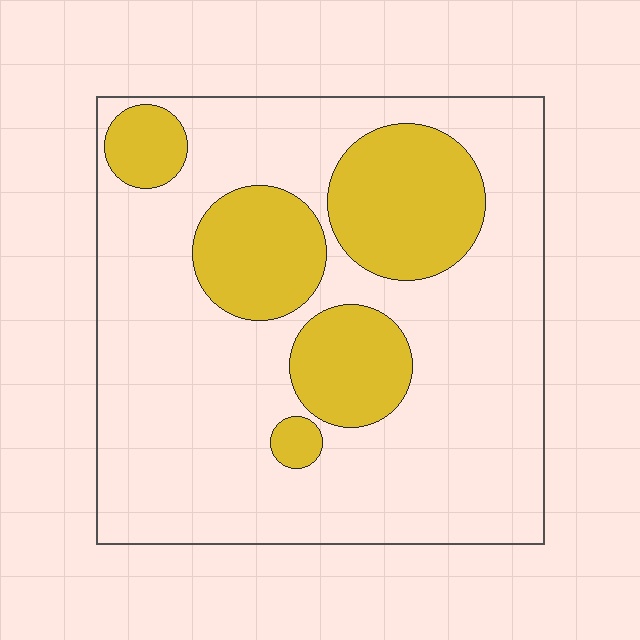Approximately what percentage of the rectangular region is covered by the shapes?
Approximately 25%.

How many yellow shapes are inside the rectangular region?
5.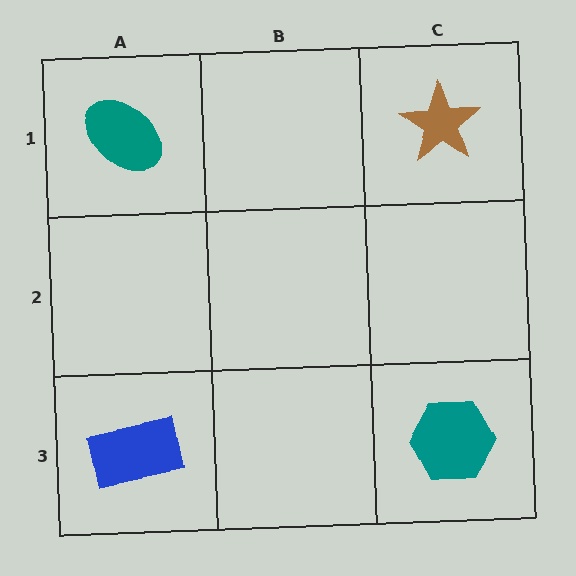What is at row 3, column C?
A teal hexagon.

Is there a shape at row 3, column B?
No, that cell is empty.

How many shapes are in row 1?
2 shapes.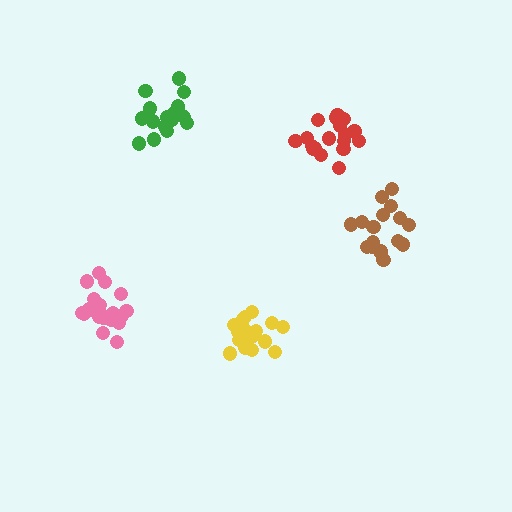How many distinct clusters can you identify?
There are 5 distinct clusters.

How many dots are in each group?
Group 1: 16 dots, Group 2: 21 dots, Group 3: 18 dots, Group 4: 20 dots, Group 5: 21 dots (96 total).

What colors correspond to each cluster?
The clusters are colored: brown, yellow, red, green, pink.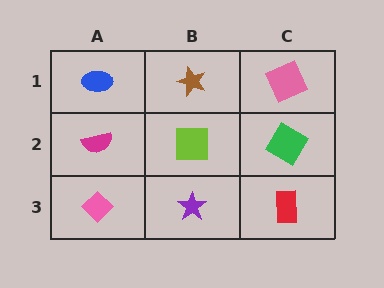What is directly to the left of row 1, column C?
A brown star.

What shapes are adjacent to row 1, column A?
A magenta semicircle (row 2, column A), a brown star (row 1, column B).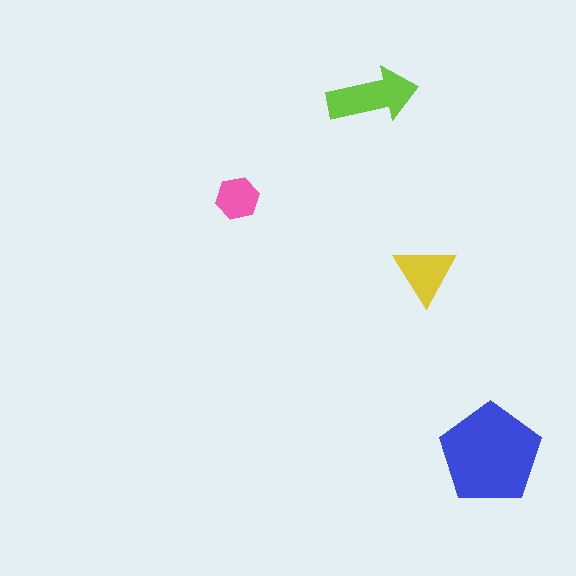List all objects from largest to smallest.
The blue pentagon, the lime arrow, the yellow triangle, the pink hexagon.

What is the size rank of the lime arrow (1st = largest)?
2nd.